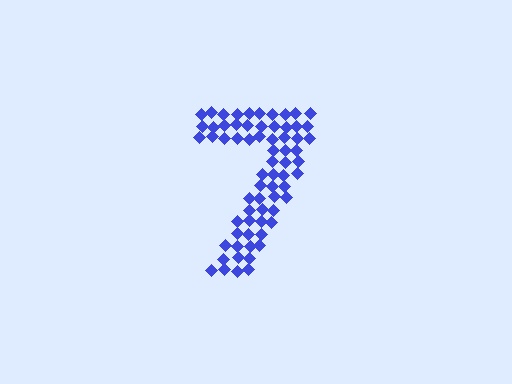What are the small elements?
The small elements are diamonds.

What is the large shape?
The large shape is the digit 7.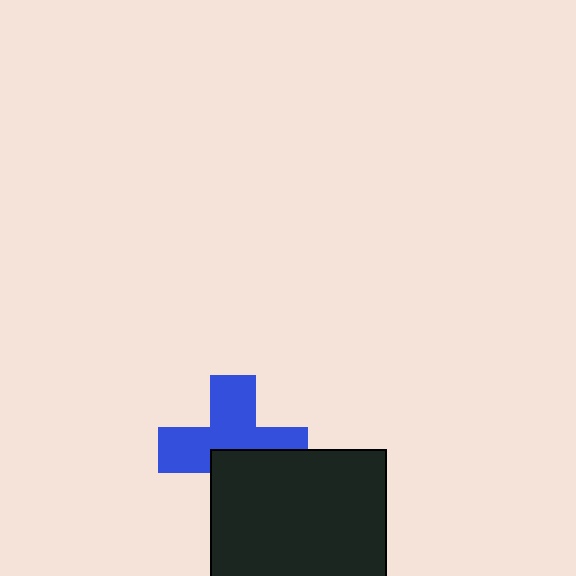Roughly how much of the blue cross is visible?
About half of it is visible (roughly 59%).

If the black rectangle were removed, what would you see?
You would see the complete blue cross.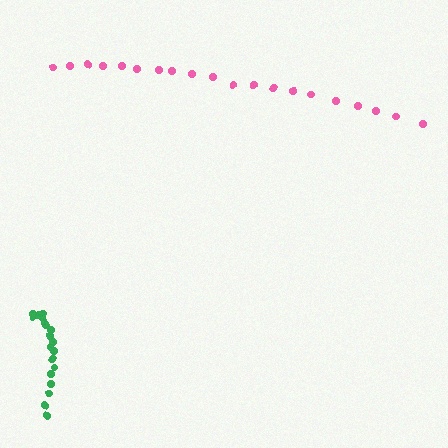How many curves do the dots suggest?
There are 2 distinct paths.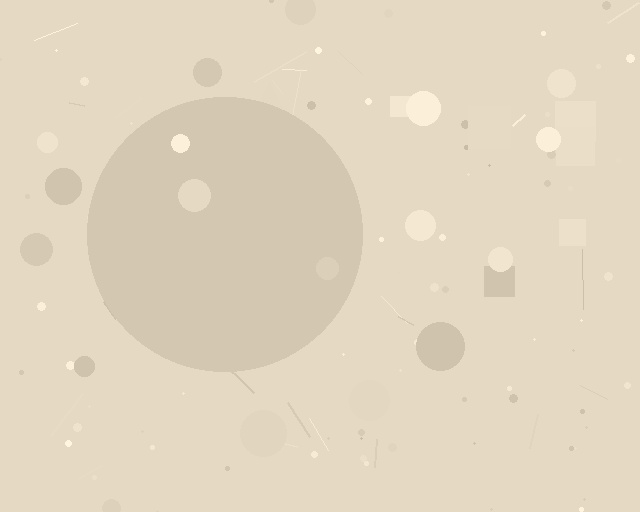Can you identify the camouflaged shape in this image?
The camouflaged shape is a circle.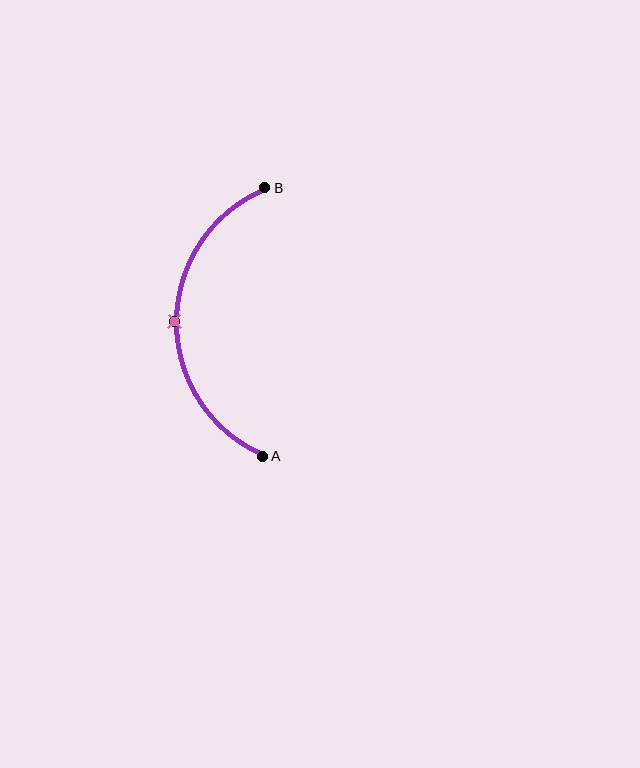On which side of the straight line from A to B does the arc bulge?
The arc bulges to the left of the straight line connecting A and B.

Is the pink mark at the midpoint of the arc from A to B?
Yes. The pink mark lies on the arc at equal arc-length from both A and B — it is the arc midpoint.